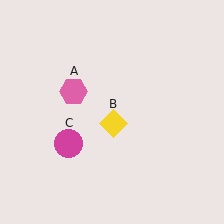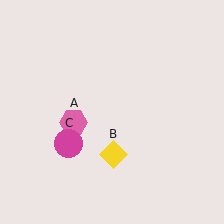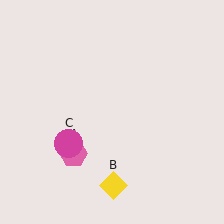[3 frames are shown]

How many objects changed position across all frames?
2 objects changed position: pink hexagon (object A), yellow diamond (object B).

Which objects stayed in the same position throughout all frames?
Magenta circle (object C) remained stationary.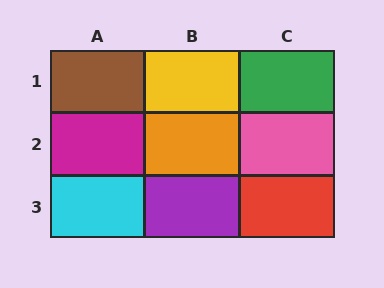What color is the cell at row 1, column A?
Brown.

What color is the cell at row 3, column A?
Cyan.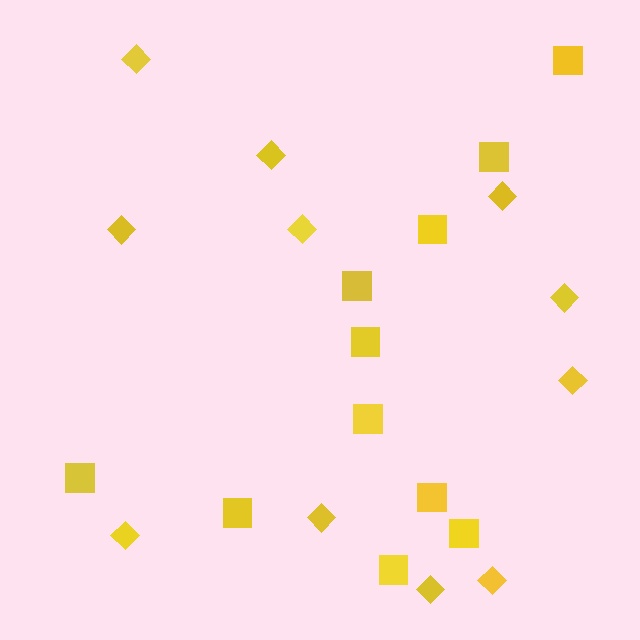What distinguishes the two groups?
There are 2 groups: one group of squares (11) and one group of diamonds (11).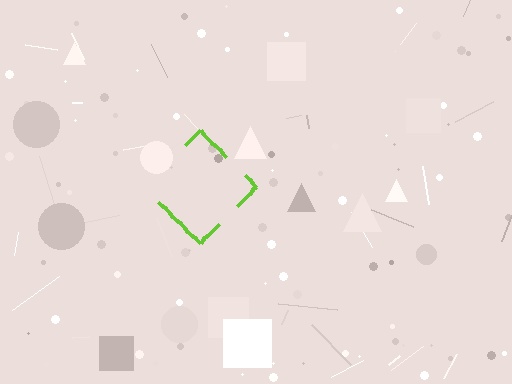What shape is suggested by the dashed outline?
The dashed outline suggests a diamond.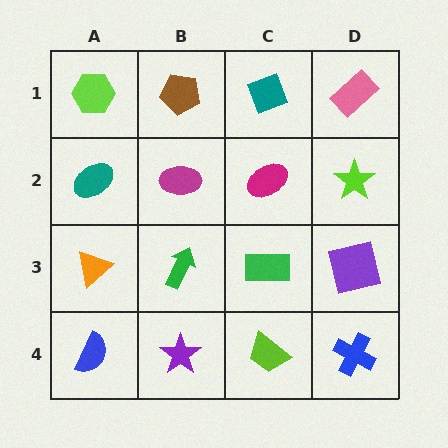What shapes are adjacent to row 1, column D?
A lime star (row 2, column D), a teal diamond (row 1, column C).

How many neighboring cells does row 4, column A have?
2.